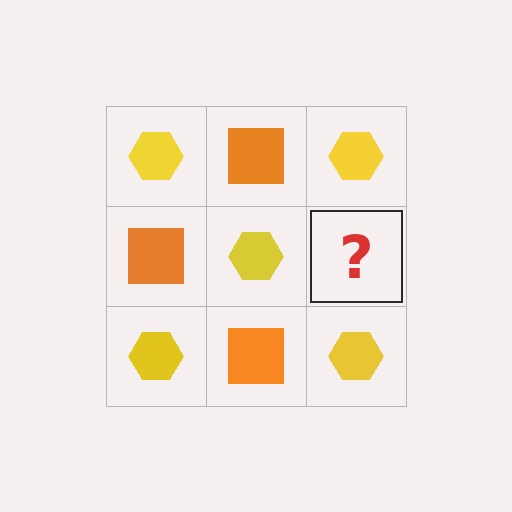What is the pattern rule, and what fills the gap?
The rule is that it alternates yellow hexagon and orange square in a checkerboard pattern. The gap should be filled with an orange square.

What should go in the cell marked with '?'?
The missing cell should contain an orange square.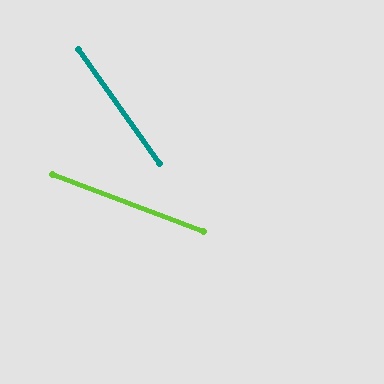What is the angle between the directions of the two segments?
Approximately 34 degrees.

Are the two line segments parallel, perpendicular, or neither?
Neither parallel nor perpendicular — they differ by about 34°.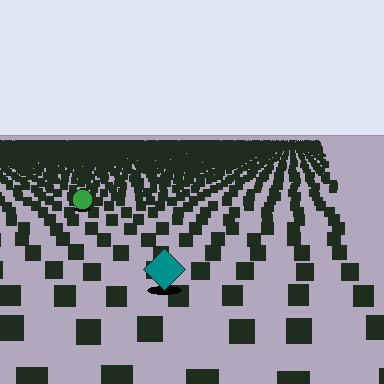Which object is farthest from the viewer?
The green circle is farthest from the viewer. It appears smaller and the ground texture around it is denser.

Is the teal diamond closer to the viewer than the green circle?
Yes. The teal diamond is closer — you can tell from the texture gradient: the ground texture is coarser near it.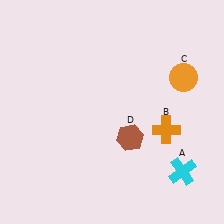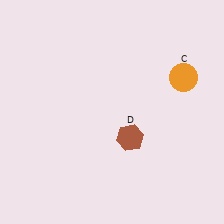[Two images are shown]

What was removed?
The cyan cross (A), the orange cross (B) were removed in Image 2.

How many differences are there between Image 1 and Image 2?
There are 2 differences between the two images.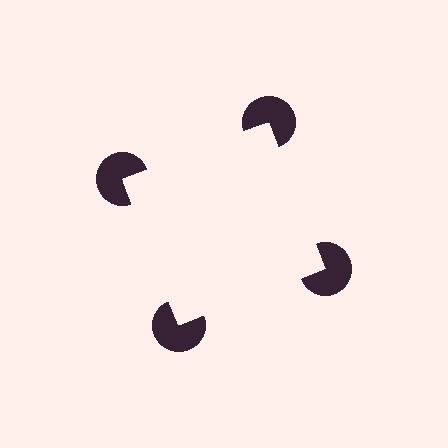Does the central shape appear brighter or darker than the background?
It typically appears slightly brighter than the background, even though no actual brightness change is drawn.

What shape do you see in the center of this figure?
An illusory square — its edges are inferred from the aligned wedge cuts in the pac-man discs, not physically drawn.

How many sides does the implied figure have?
4 sides.